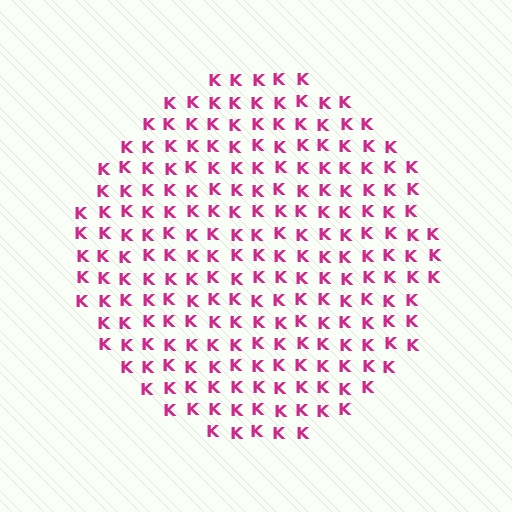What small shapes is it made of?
It is made of small letter K's.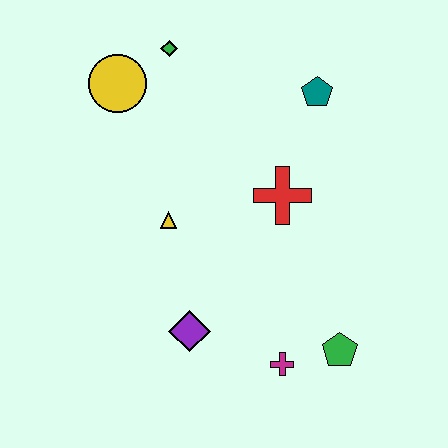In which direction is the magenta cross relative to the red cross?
The magenta cross is below the red cross.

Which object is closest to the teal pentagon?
The red cross is closest to the teal pentagon.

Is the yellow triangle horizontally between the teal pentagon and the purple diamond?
No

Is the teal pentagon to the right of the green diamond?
Yes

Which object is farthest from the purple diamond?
The green diamond is farthest from the purple diamond.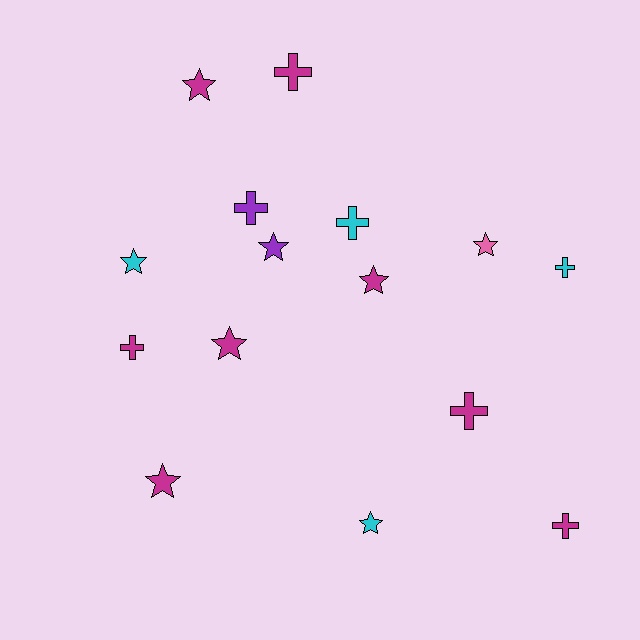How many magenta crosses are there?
There are 4 magenta crosses.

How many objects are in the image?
There are 15 objects.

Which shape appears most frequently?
Star, with 8 objects.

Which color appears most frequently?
Magenta, with 8 objects.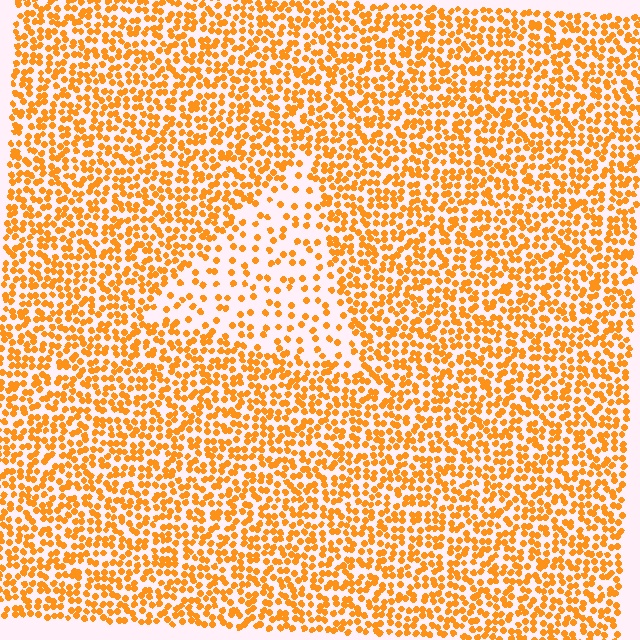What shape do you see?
I see a triangle.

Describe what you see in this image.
The image contains small orange elements arranged at two different densities. A triangle-shaped region is visible where the elements are less densely packed than the surrounding area.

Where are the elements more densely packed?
The elements are more densely packed outside the triangle boundary.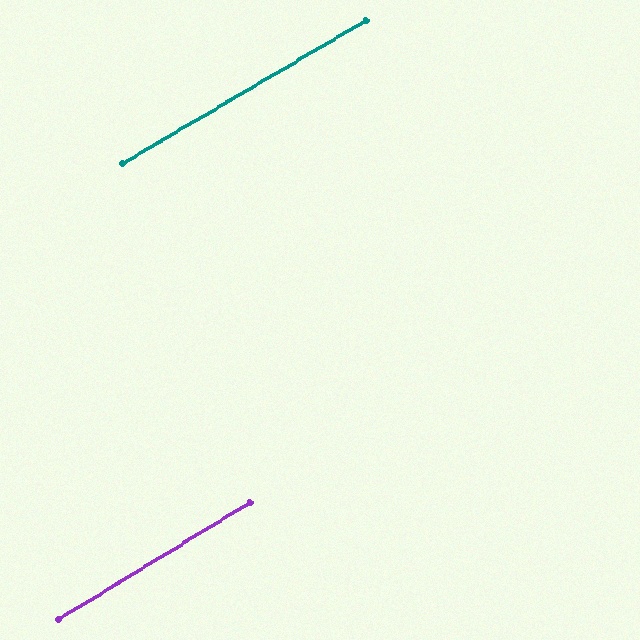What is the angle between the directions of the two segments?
Approximately 1 degree.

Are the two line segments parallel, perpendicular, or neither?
Parallel — their directions differ by only 0.9°.